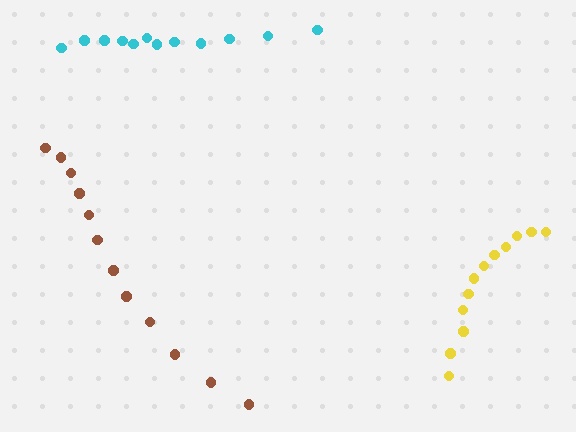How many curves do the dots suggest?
There are 3 distinct paths.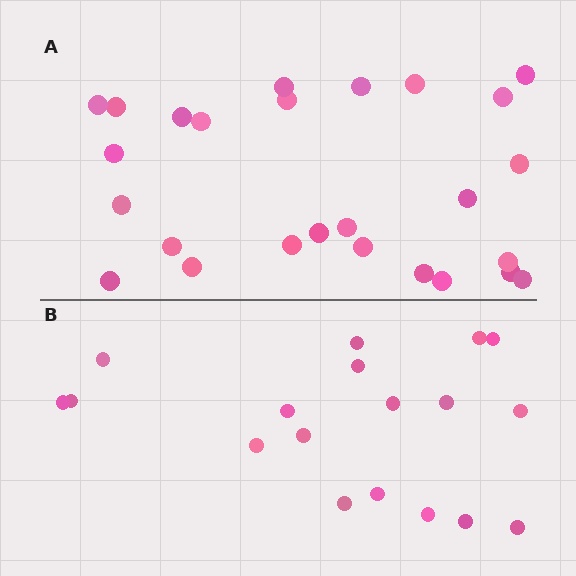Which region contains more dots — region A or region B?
Region A (the top region) has more dots.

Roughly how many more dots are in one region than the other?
Region A has roughly 8 or so more dots than region B.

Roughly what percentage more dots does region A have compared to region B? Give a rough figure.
About 45% more.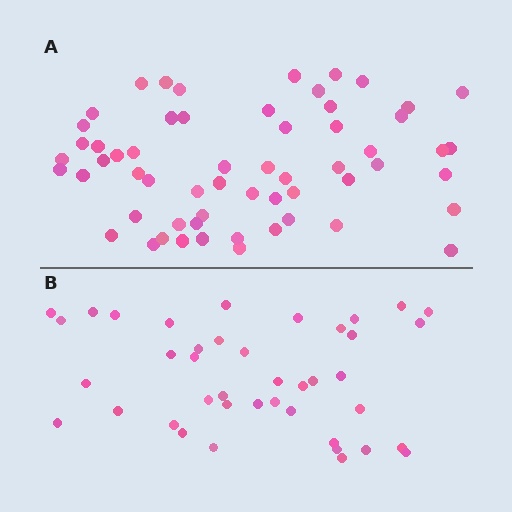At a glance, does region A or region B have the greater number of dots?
Region A (the top region) has more dots.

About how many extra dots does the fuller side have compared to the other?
Region A has approximately 20 more dots than region B.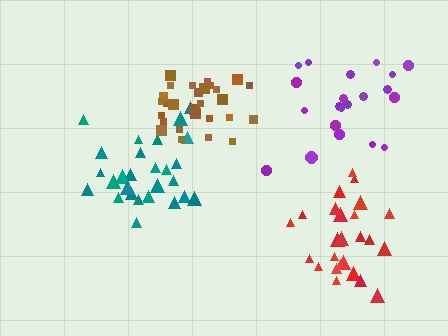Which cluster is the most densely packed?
Brown.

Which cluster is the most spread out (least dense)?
Purple.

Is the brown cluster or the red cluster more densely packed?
Brown.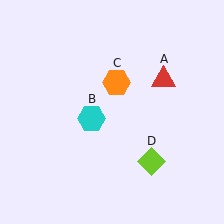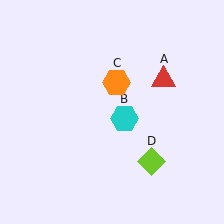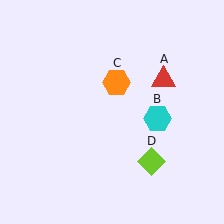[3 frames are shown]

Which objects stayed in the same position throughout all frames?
Red triangle (object A) and orange hexagon (object C) and lime diamond (object D) remained stationary.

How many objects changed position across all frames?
1 object changed position: cyan hexagon (object B).